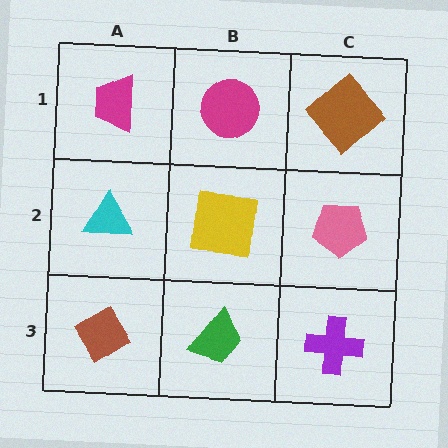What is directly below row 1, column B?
A yellow square.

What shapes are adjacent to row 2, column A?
A magenta trapezoid (row 1, column A), a brown diamond (row 3, column A), a yellow square (row 2, column B).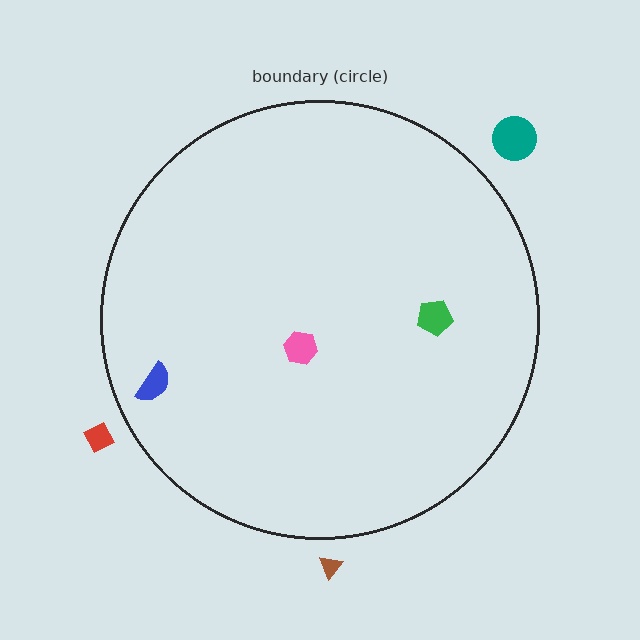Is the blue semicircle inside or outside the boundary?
Inside.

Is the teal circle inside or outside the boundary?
Outside.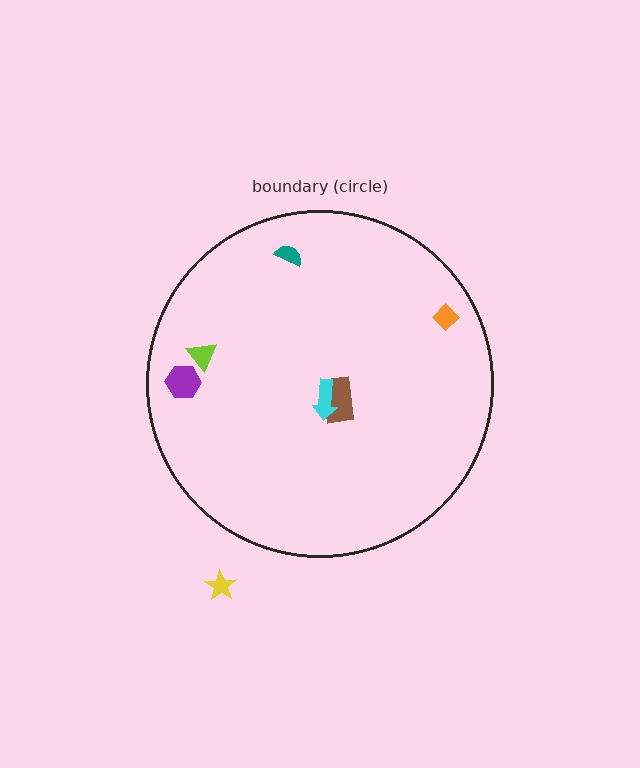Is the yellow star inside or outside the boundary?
Outside.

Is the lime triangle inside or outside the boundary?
Inside.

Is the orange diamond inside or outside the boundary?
Inside.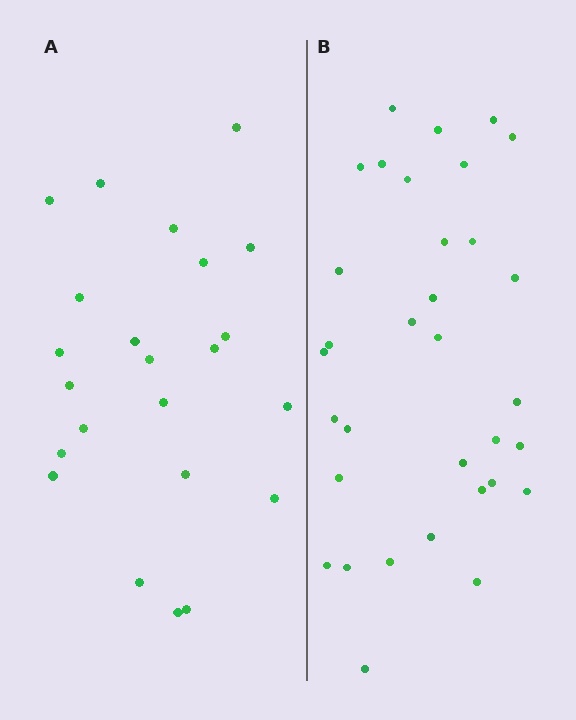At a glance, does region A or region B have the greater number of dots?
Region B (the right region) has more dots.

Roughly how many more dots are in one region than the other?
Region B has roughly 10 or so more dots than region A.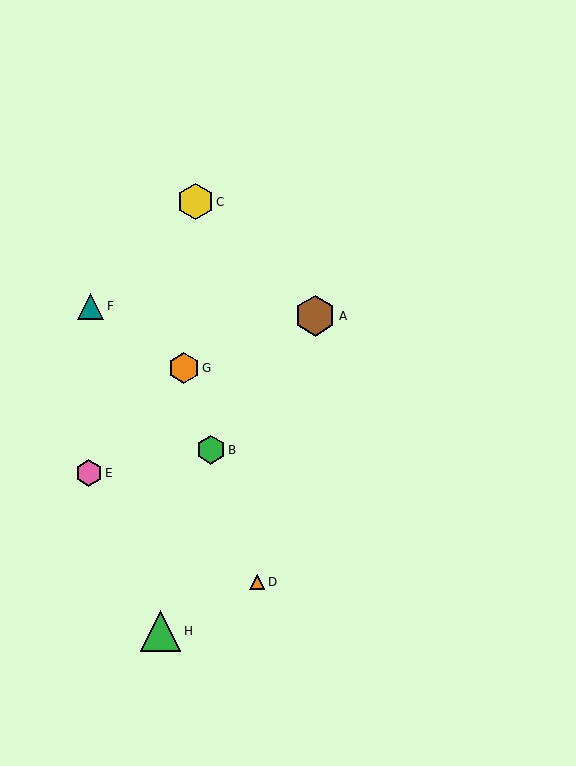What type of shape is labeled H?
Shape H is a green triangle.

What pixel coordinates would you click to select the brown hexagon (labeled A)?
Click at (315, 316) to select the brown hexagon A.